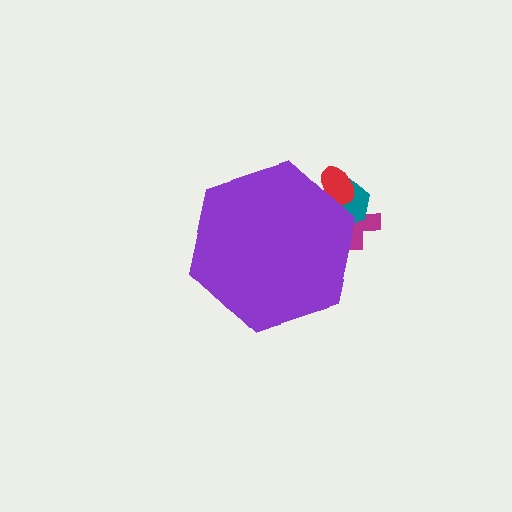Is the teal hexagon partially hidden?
Yes, the teal hexagon is partially hidden behind the purple hexagon.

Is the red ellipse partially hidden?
Yes, the red ellipse is partially hidden behind the purple hexagon.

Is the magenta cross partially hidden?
Yes, the magenta cross is partially hidden behind the purple hexagon.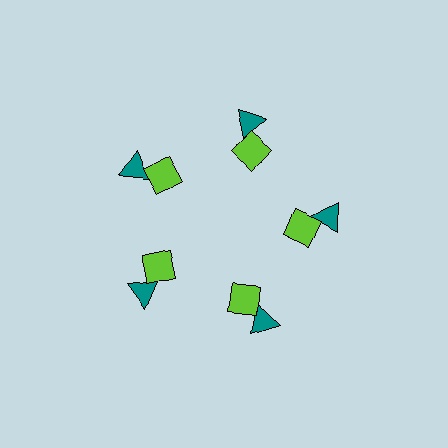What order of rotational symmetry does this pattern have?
This pattern has 5-fold rotational symmetry.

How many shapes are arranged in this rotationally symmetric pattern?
There are 10 shapes, arranged in 5 groups of 2.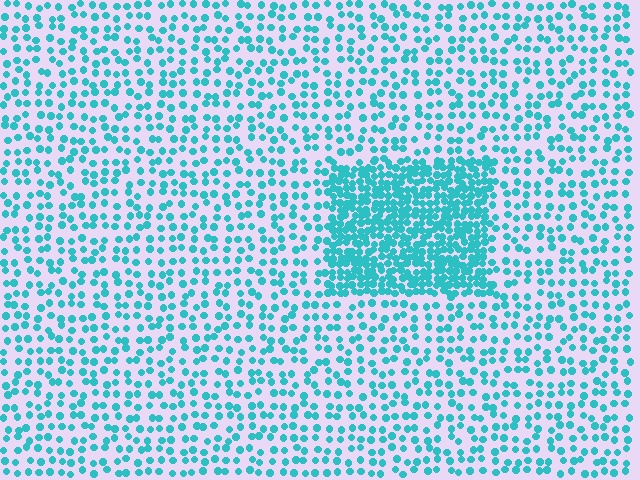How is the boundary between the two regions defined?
The boundary is defined by a change in element density (approximately 2.6x ratio). All elements are the same color, size, and shape.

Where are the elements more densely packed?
The elements are more densely packed inside the rectangle boundary.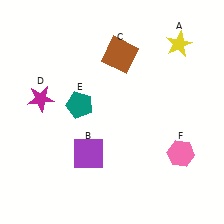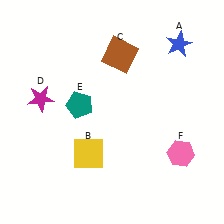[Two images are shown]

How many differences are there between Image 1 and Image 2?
There are 2 differences between the two images.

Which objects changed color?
A changed from yellow to blue. B changed from purple to yellow.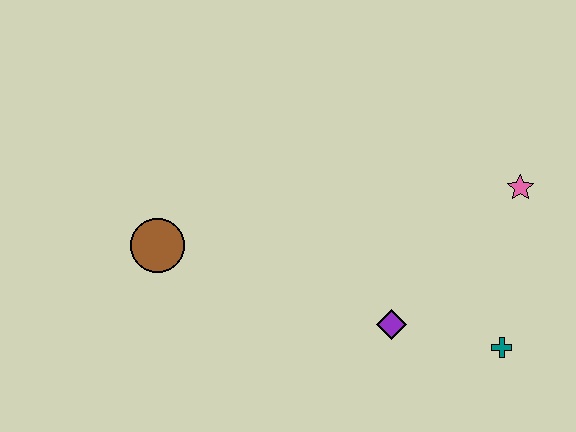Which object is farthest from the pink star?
The brown circle is farthest from the pink star.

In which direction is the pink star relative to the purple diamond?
The pink star is above the purple diamond.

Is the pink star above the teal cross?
Yes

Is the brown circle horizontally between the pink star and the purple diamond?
No